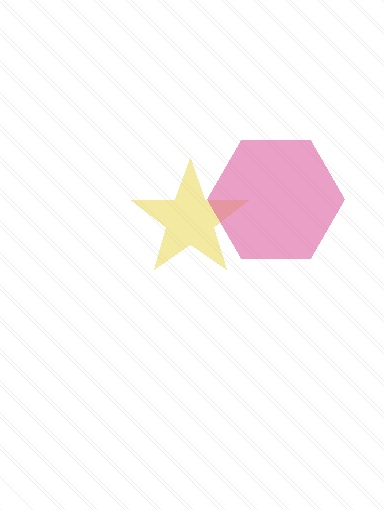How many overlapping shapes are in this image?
There are 2 overlapping shapes in the image.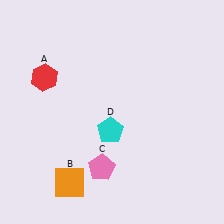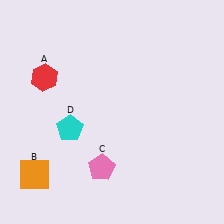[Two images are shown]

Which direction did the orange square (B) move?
The orange square (B) moved left.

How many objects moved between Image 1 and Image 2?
2 objects moved between the two images.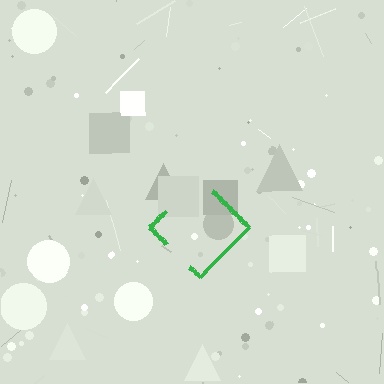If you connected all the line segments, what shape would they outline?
They would outline a diamond.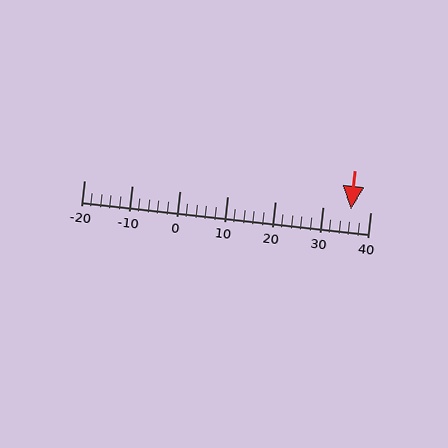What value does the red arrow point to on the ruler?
The red arrow points to approximately 36.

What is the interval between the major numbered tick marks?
The major tick marks are spaced 10 units apart.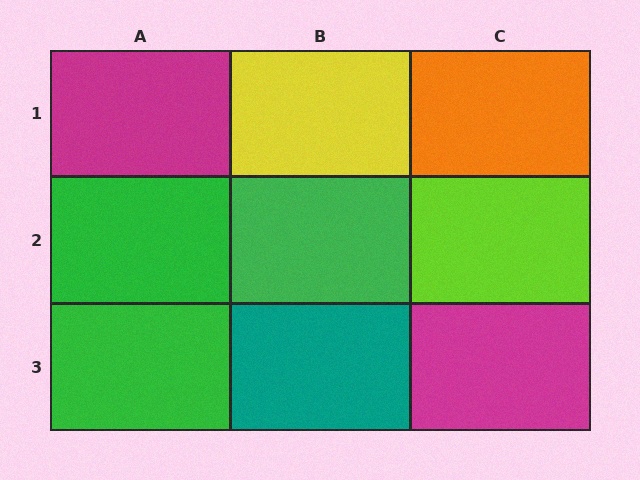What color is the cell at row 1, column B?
Yellow.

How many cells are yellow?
1 cell is yellow.